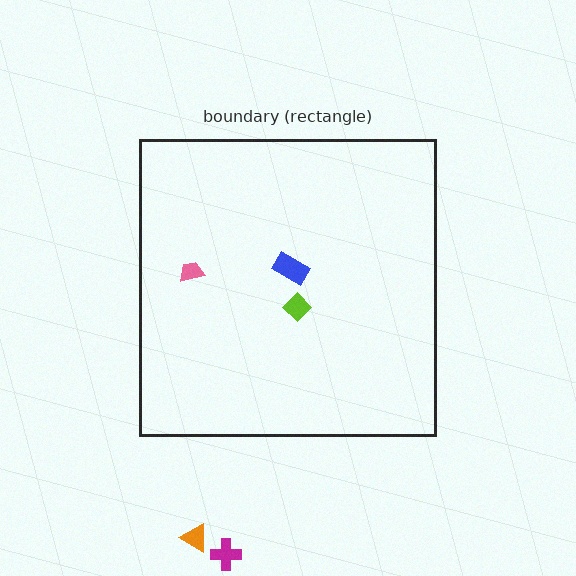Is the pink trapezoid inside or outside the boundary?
Inside.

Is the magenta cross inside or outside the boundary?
Outside.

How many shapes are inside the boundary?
3 inside, 2 outside.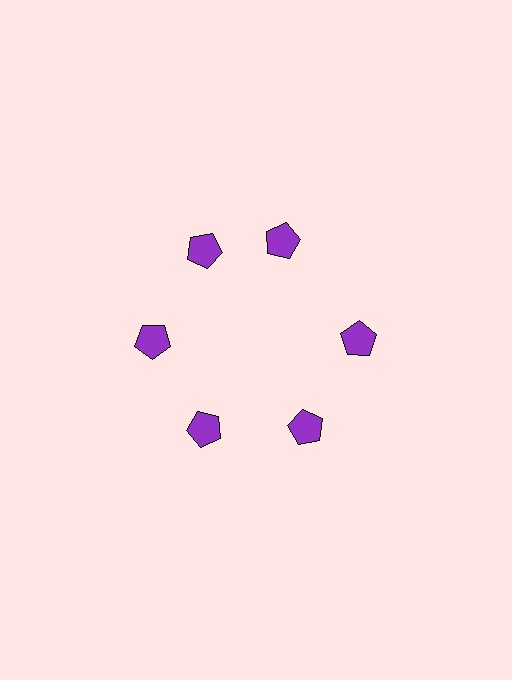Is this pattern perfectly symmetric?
No. The 6 purple pentagons are arranged in a ring, but one element near the 1 o'clock position is rotated out of alignment along the ring, breaking the 6-fold rotational symmetry.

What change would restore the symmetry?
The symmetry would be restored by rotating it back into even spacing with its neighbors so that all 6 pentagons sit at equal angles and equal distance from the center.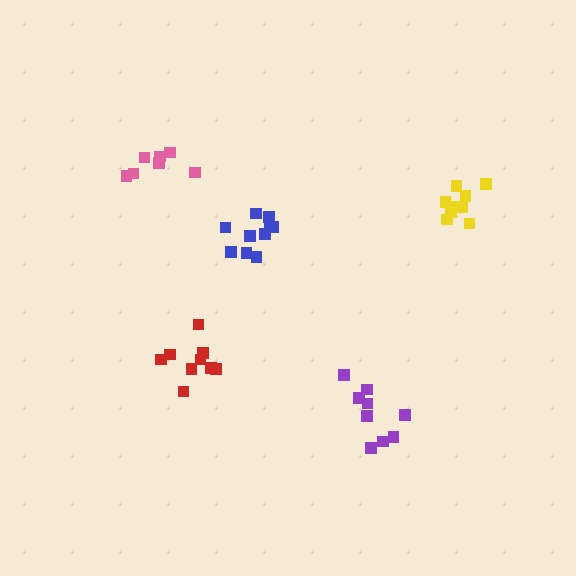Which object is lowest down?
The purple cluster is bottommost.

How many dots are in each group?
Group 1: 7 dots, Group 2: 9 dots, Group 3: 10 dots, Group 4: 9 dots, Group 5: 9 dots (44 total).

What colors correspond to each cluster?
The clusters are colored: pink, yellow, blue, purple, red.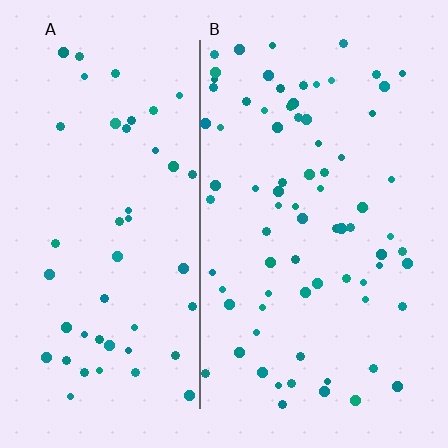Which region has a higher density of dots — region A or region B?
B (the right).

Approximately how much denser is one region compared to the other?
Approximately 1.6× — region B over region A.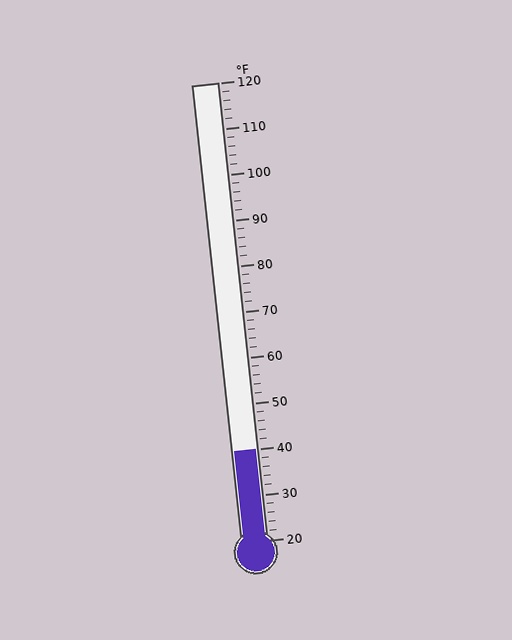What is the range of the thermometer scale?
The thermometer scale ranges from 20°F to 120°F.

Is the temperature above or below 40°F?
The temperature is at 40°F.